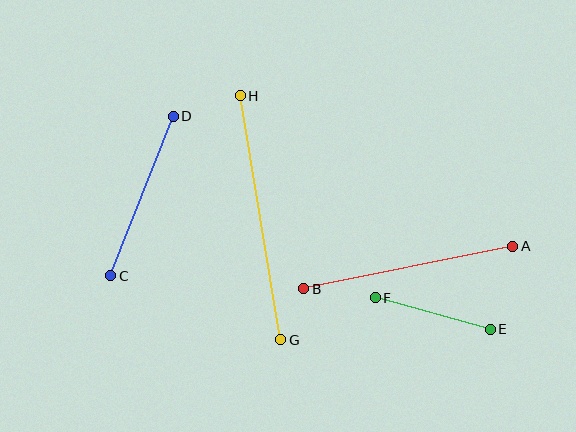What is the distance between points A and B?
The distance is approximately 213 pixels.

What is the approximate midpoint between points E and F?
The midpoint is at approximately (433, 313) pixels.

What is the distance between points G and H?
The distance is approximately 247 pixels.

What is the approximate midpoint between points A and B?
The midpoint is at approximately (408, 267) pixels.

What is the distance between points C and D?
The distance is approximately 171 pixels.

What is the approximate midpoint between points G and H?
The midpoint is at approximately (260, 218) pixels.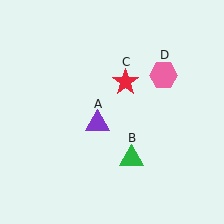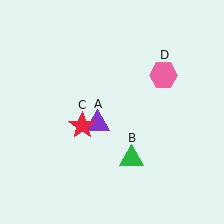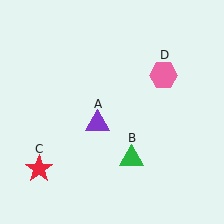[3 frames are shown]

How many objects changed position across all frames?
1 object changed position: red star (object C).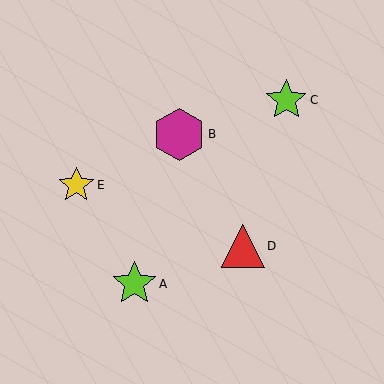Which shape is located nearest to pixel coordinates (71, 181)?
The yellow star (labeled E) at (76, 185) is nearest to that location.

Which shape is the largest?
The magenta hexagon (labeled B) is the largest.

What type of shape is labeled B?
Shape B is a magenta hexagon.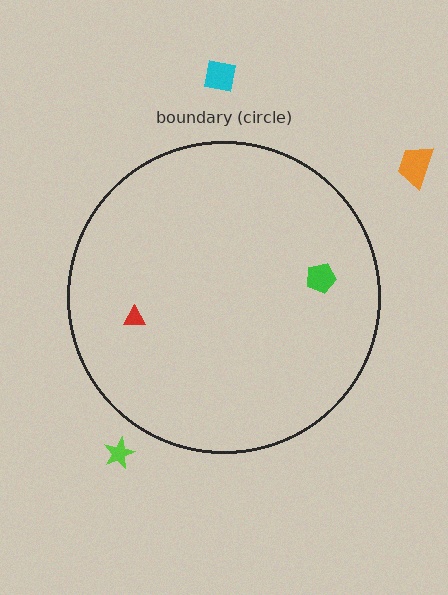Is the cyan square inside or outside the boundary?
Outside.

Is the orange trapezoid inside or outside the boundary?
Outside.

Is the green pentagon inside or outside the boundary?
Inside.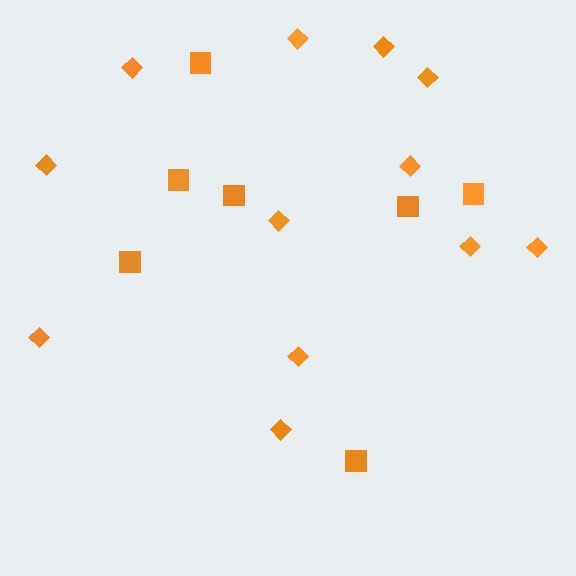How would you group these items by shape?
There are 2 groups: one group of squares (7) and one group of diamonds (12).